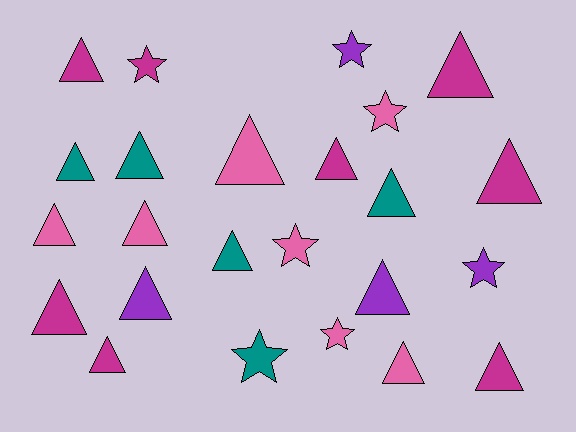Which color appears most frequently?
Magenta, with 8 objects.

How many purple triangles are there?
There are 2 purple triangles.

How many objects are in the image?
There are 24 objects.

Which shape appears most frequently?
Triangle, with 17 objects.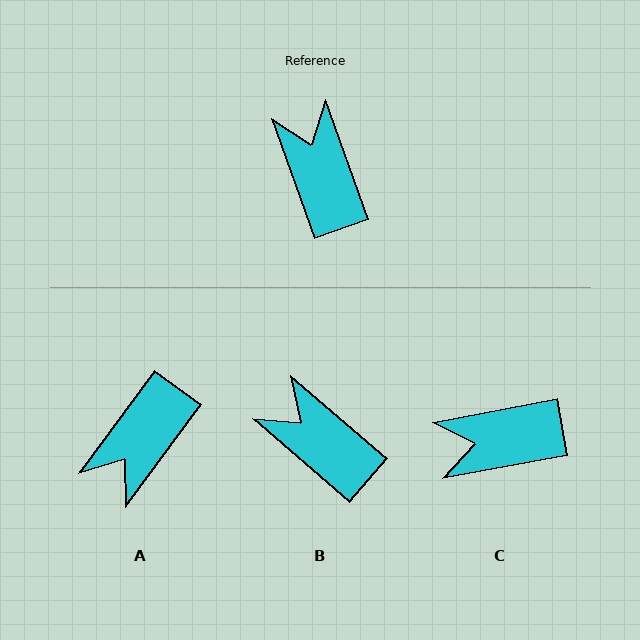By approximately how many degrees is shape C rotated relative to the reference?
Approximately 81 degrees counter-clockwise.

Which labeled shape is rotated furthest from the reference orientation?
A, about 124 degrees away.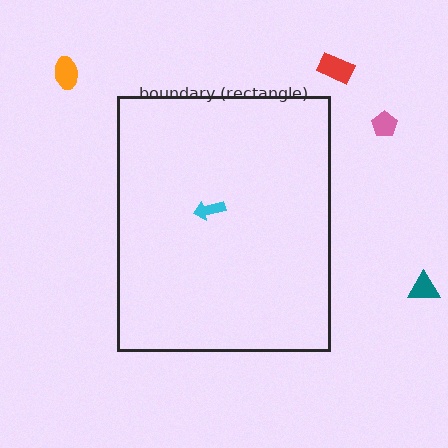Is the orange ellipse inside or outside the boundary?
Outside.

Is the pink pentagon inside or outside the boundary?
Outside.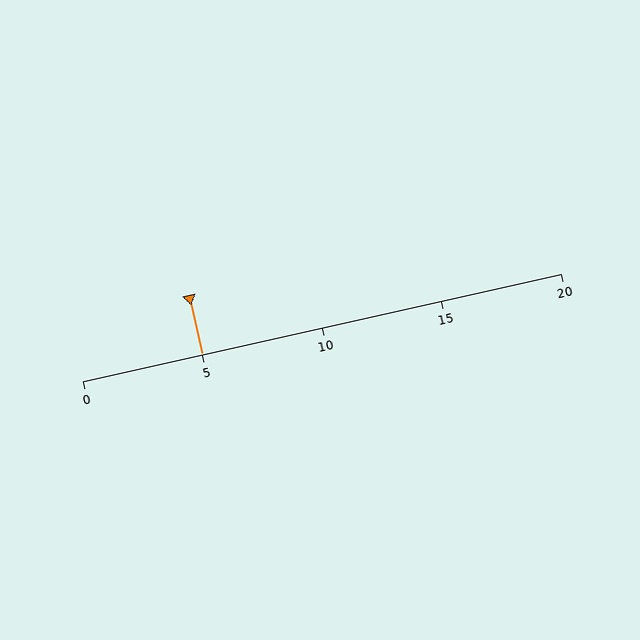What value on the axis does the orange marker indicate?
The marker indicates approximately 5.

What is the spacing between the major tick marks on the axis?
The major ticks are spaced 5 apart.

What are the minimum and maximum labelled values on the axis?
The axis runs from 0 to 20.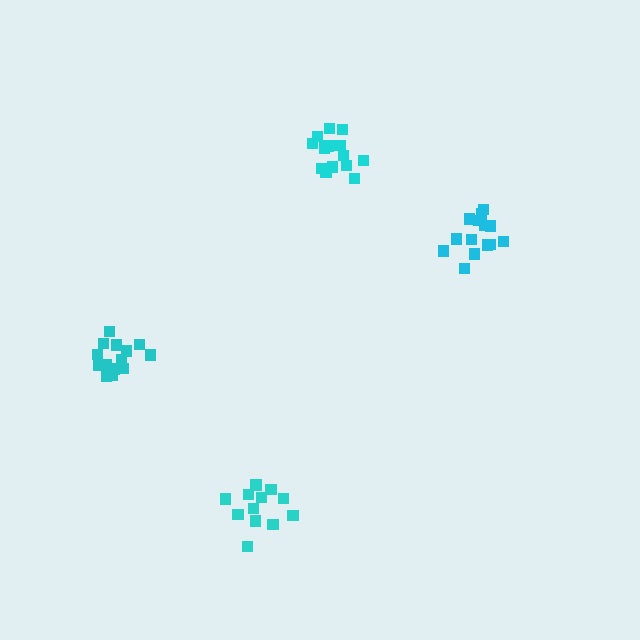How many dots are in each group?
Group 1: 14 dots, Group 2: 14 dots, Group 3: 14 dots, Group 4: 12 dots (54 total).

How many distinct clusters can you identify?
There are 4 distinct clusters.